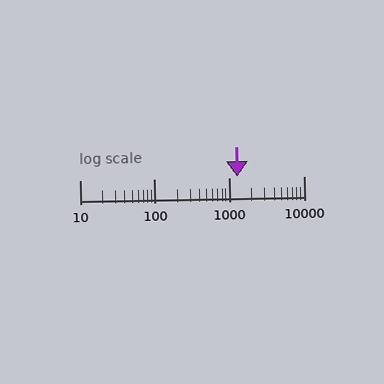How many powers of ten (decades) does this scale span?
The scale spans 3 decades, from 10 to 10000.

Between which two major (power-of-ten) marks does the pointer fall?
The pointer is between 1000 and 10000.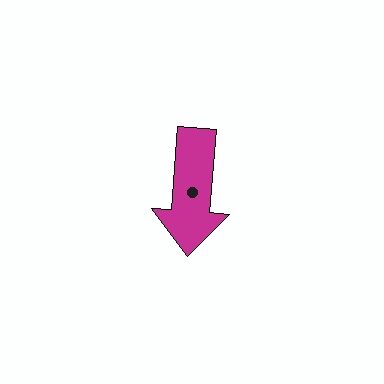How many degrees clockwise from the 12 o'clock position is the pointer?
Approximately 184 degrees.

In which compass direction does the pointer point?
South.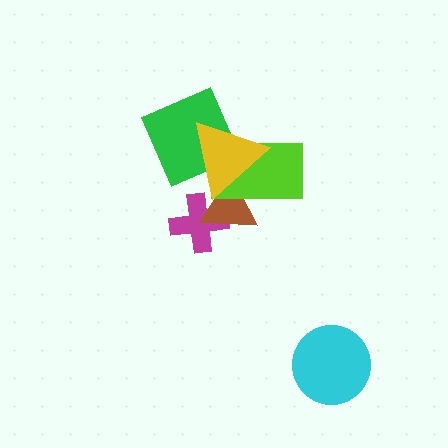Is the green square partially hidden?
Yes, it is partially covered by another shape.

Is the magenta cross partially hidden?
Yes, it is partially covered by another shape.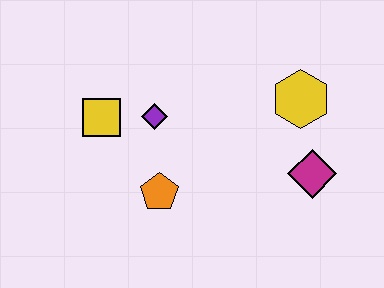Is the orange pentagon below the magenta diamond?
Yes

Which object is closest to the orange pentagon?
The purple diamond is closest to the orange pentagon.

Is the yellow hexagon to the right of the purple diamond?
Yes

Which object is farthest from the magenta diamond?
The yellow square is farthest from the magenta diamond.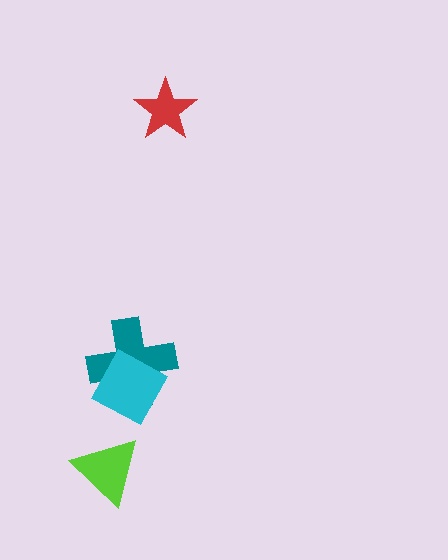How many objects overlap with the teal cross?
1 object overlaps with the teal cross.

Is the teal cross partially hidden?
Yes, it is partially covered by another shape.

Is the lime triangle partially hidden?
No, no other shape covers it.